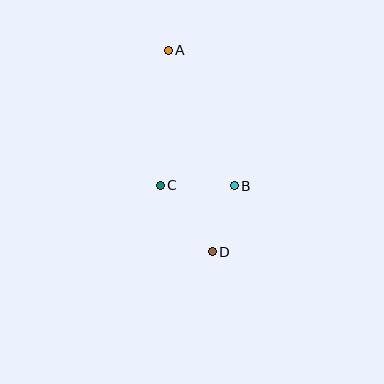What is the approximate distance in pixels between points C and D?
The distance between C and D is approximately 84 pixels.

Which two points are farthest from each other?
Points A and D are farthest from each other.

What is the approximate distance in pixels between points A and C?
The distance between A and C is approximately 135 pixels.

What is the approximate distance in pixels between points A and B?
The distance between A and B is approximately 150 pixels.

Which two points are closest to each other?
Points B and D are closest to each other.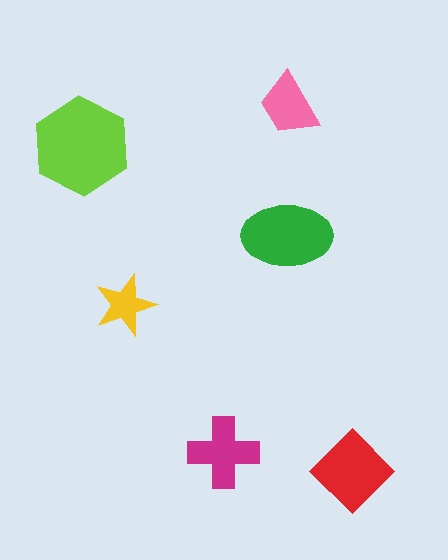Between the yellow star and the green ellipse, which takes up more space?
The green ellipse.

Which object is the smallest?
The yellow star.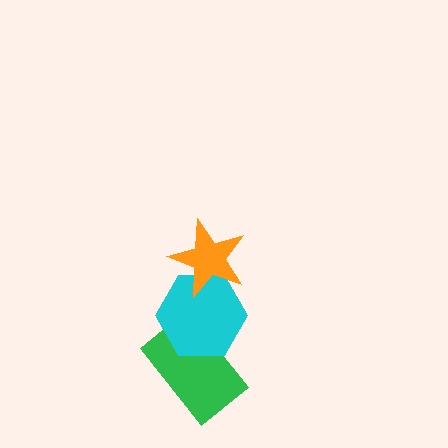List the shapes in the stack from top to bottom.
From top to bottom: the orange star, the cyan hexagon, the green rectangle.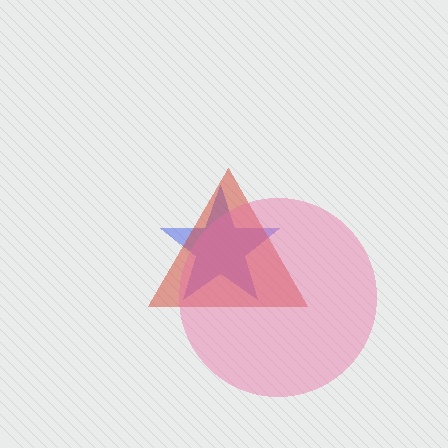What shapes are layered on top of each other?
The layered shapes are: a blue star, a red triangle, a pink circle.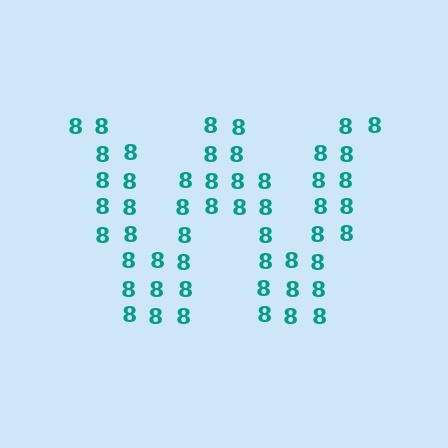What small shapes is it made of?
It is made of small digit 8's.